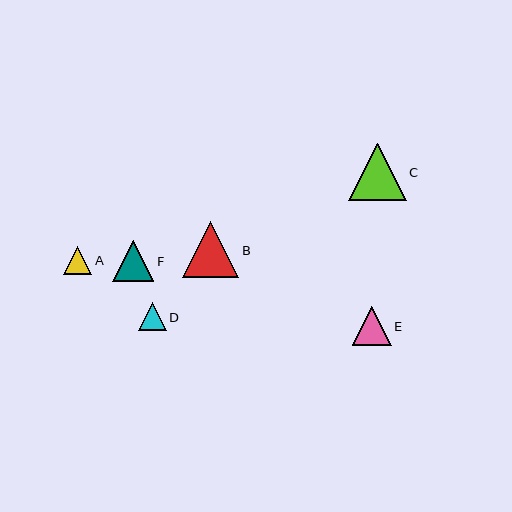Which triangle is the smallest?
Triangle A is the smallest with a size of approximately 28 pixels.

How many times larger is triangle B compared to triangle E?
Triangle B is approximately 1.5 times the size of triangle E.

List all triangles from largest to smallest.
From largest to smallest: C, B, F, E, D, A.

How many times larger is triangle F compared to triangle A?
Triangle F is approximately 1.5 times the size of triangle A.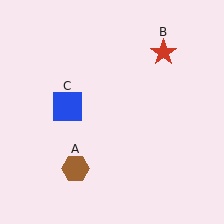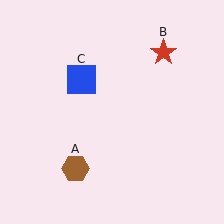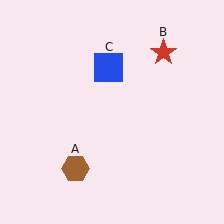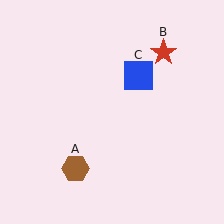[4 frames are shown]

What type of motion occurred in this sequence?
The blue square (object C) rotated clockwise around the center of the scene.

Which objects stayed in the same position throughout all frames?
Brown hexagon (object A) and red star (object B) remained stationary.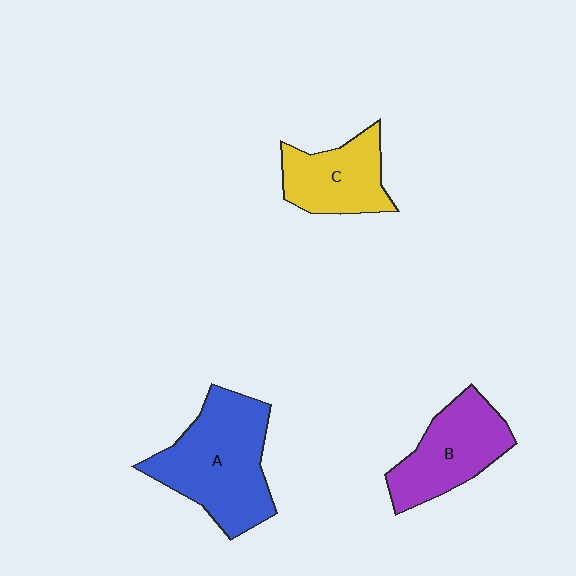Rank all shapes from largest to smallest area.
From largest to smallest: A (blue), B (purple), C (yellow).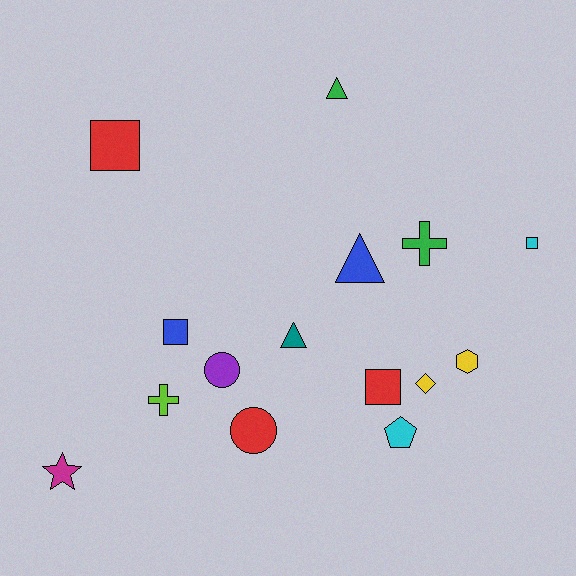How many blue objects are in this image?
There are 2 blue objects.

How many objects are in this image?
There are 15 objects.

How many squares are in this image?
There are 4 squares.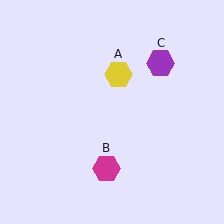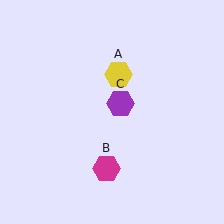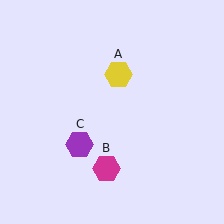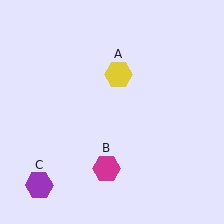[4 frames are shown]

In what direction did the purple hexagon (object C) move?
The purple hexagon (object C) moved down and to the left.